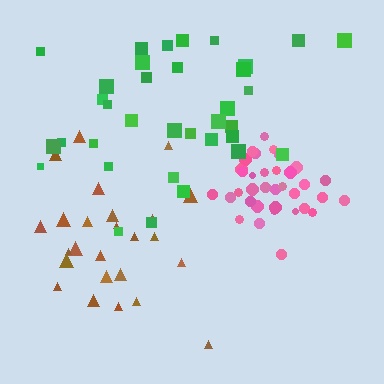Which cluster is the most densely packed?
Pink.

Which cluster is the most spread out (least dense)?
Brown.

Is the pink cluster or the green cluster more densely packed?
Pink.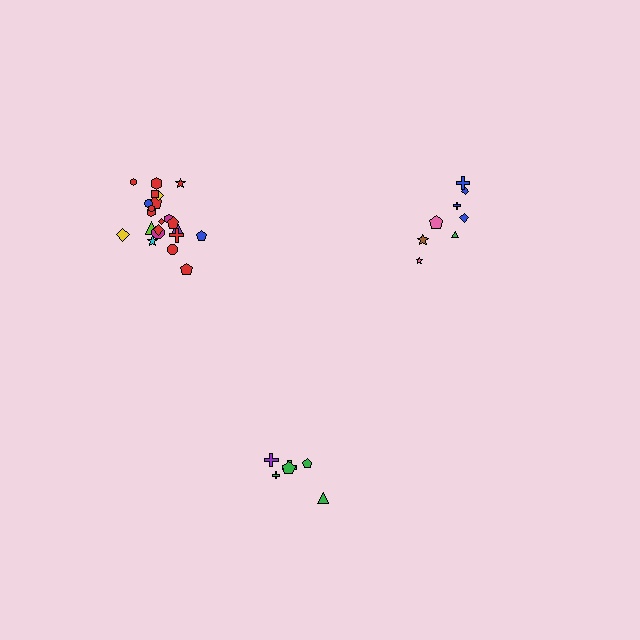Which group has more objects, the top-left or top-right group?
The top-left group.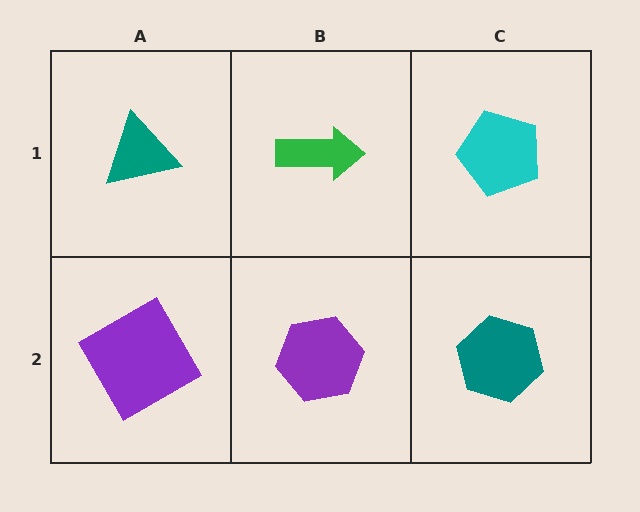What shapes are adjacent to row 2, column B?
A green arrow (row 1, column B), a purple diamond (row 2, column A), a teal hexagon (row 2, column C).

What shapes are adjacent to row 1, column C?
A teal hexagon (row 2, column C), a green arrow (row 1, column B).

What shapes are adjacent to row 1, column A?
A purple diamond (row 2, column A), a green arrow (row 1, column B).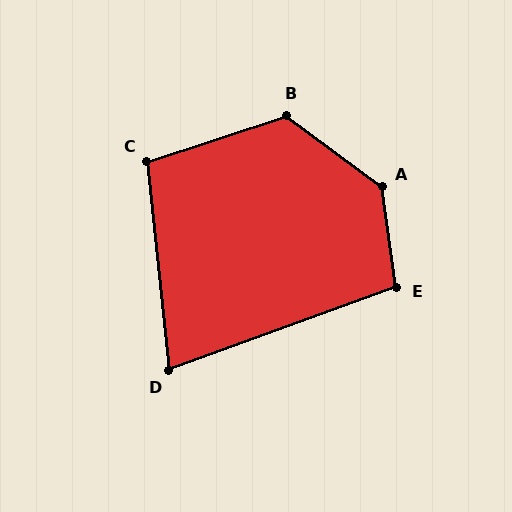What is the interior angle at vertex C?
Approximately 103 degrees (obtuse).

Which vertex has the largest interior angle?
A, at approximately 135 degrees.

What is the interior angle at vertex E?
Approximately 102 degrees (obtuse).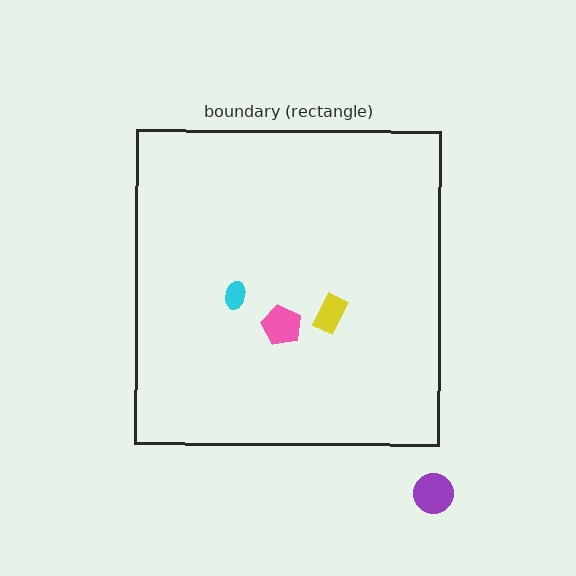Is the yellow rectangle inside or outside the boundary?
Inside.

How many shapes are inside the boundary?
3 inside, 1 outside.